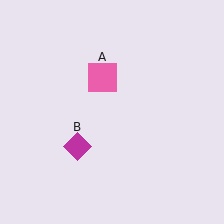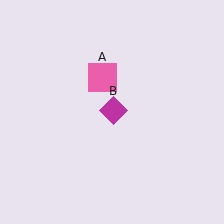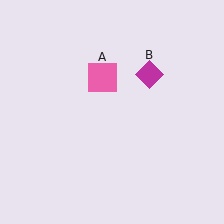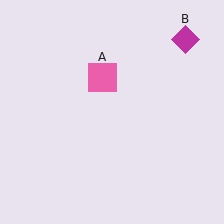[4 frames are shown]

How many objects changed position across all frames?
1 object changed position: magenta diamond (object B).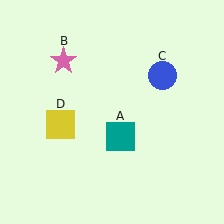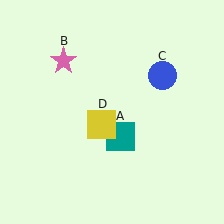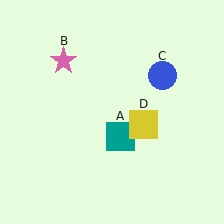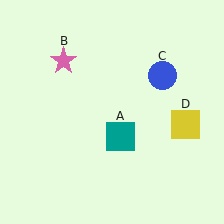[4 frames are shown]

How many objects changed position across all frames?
1 object changed position: yellow square (object D).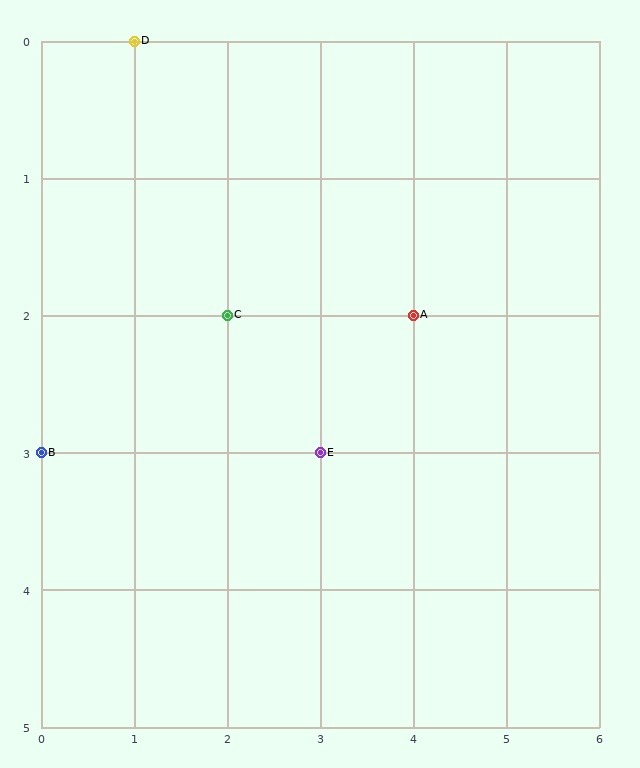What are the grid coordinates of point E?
Point E is at grid coordinates (3, 3).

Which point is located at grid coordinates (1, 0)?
Point D is at (1, 0).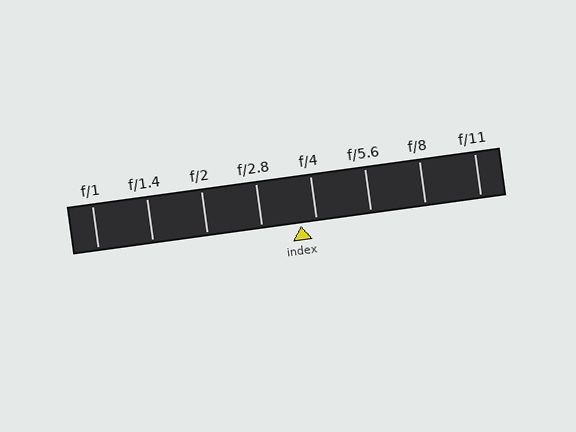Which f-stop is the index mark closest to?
The index mark is closest to f/4.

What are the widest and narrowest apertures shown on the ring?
The widest aperture shown is f/1 and the narrowest is f/11.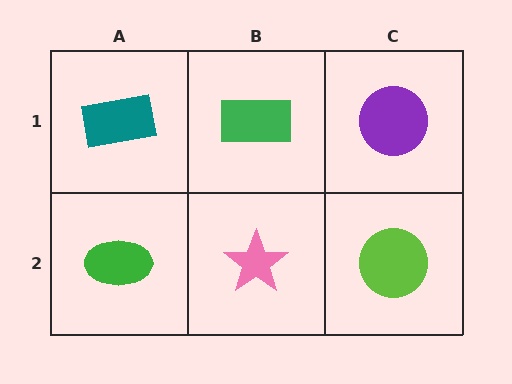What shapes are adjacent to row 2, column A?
A teal rectangle (row 1, column A), a pink star (row 2, column B).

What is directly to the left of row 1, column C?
A green rectangle.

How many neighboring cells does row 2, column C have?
2.